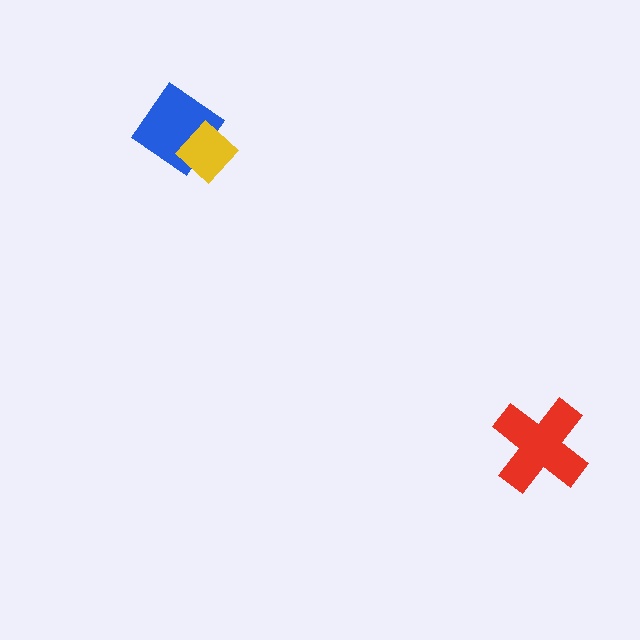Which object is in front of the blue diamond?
The yellow diamond is in front of the blue diamond.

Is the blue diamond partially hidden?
Yes, it is partially covered by another shape.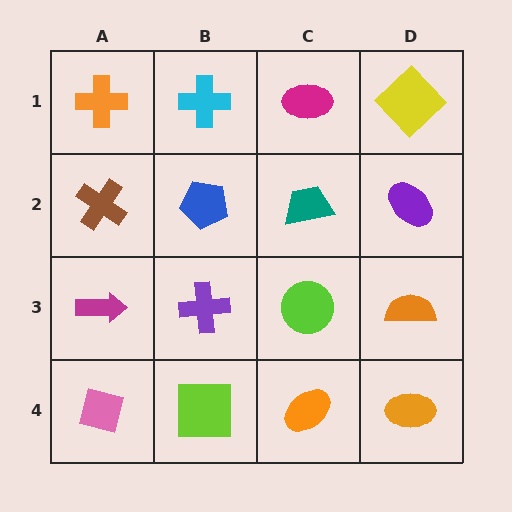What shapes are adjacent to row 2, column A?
An orange cross (row 1, column A), a magenta arrow (row 3, column A), a blue pentagon (row 2, column B).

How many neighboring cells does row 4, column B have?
3.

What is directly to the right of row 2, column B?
A teal trapezoid.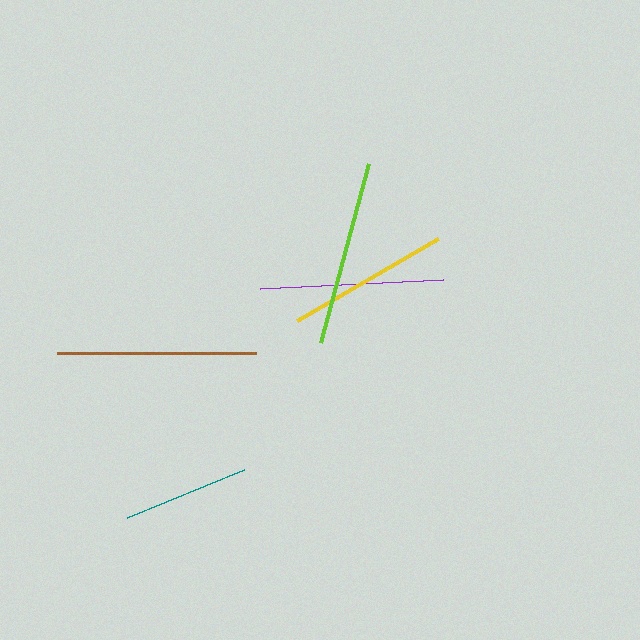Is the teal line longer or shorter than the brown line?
The brown line is longer than the teal line.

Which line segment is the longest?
The brown line is the longest at approximately 199 pixels.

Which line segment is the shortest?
The teal line is the shortest at approximately 126 pixels.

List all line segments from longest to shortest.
From longest to shortest: brown, lime, purple, yellow, teal.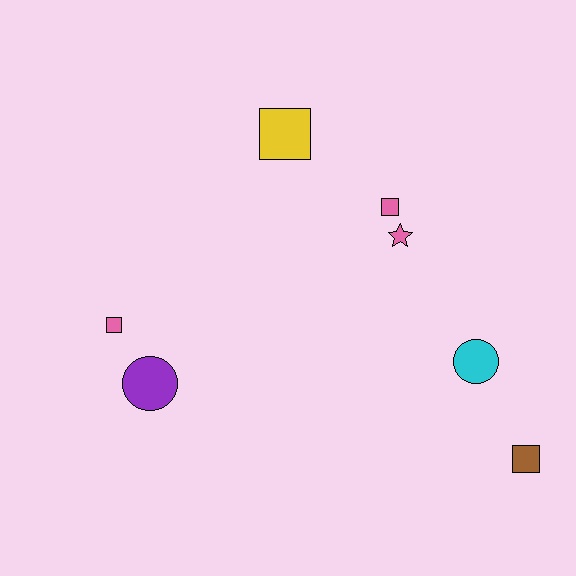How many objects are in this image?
There are 7 objects.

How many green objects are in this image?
There are no green objects.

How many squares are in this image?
There are 4 squares.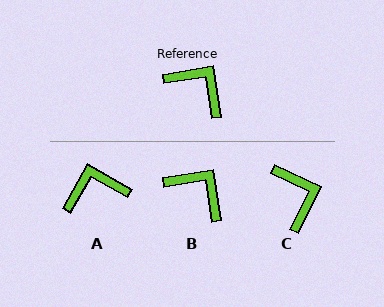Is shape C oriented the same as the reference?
No, it is off by about 35 degrees.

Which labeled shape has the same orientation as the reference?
B.